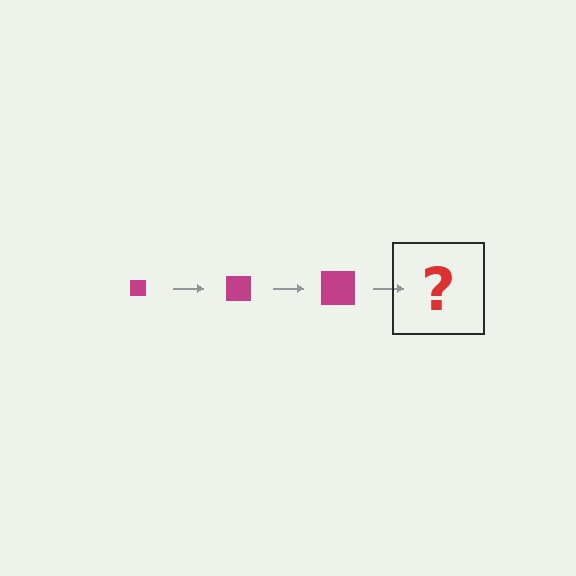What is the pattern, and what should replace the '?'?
The pattern is that the square gets progressively larger each step. The '?' should be a magenta square, larger than the previous one.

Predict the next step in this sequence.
The next step is a magenta square, larger than the previous one.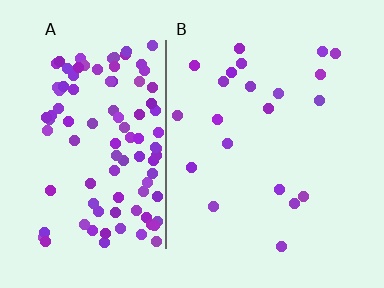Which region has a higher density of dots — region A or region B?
A (the left).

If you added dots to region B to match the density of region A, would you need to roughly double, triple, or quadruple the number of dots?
Approximately quadruple.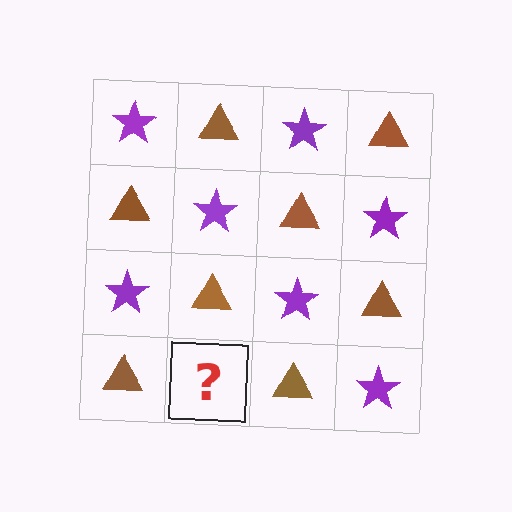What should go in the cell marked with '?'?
The missing cell should contain a purple star.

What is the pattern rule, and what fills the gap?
The rule is that it alternates purple star and brown triangle in a checkerboard pattern. The gap should be filled with a purple star.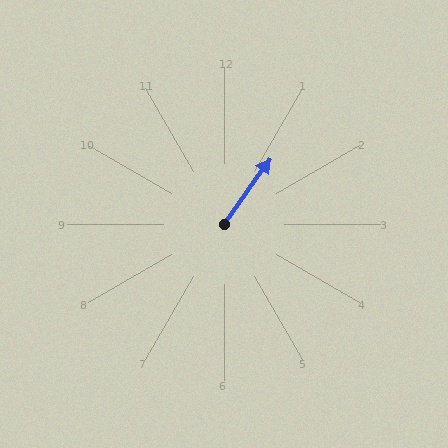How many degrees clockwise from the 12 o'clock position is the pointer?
Approximately 35 degrees.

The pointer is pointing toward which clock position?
Roughly 1 o'clock.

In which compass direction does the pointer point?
Northeast.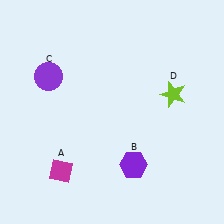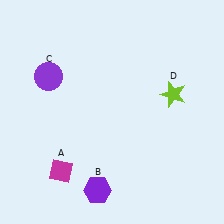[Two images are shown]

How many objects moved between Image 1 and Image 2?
1 object moved between the two images.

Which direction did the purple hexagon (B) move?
The purple hexagon (B) moved left.